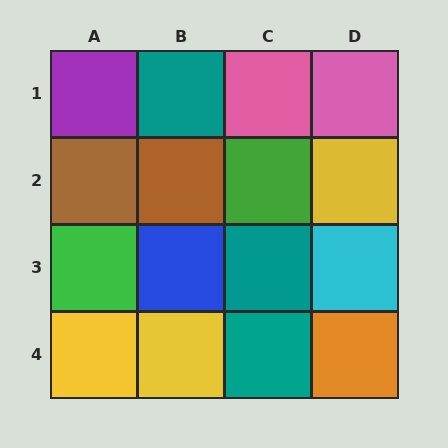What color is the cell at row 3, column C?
Teal.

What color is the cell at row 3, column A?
Green.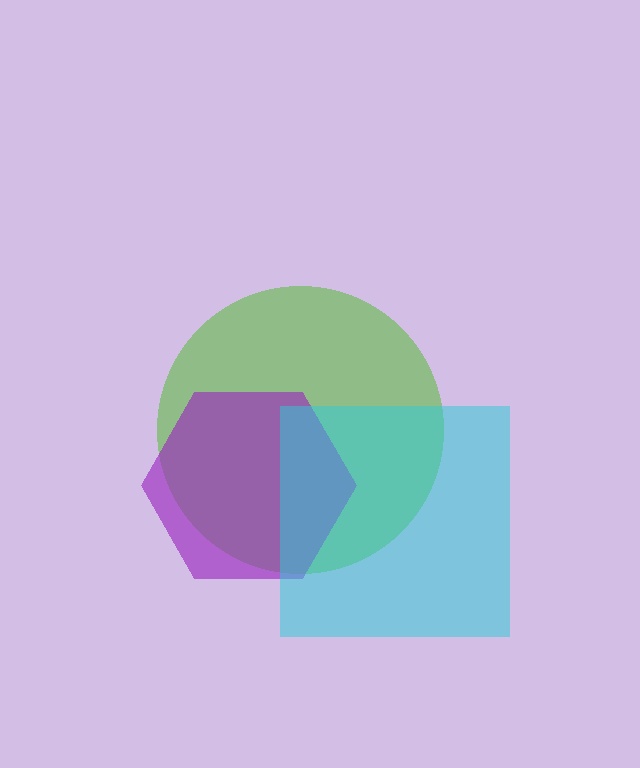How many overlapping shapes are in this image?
There are 3 overlapping shapes in the image.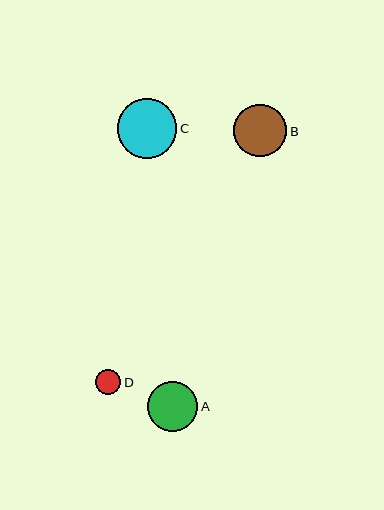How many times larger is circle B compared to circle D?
Circle B is approximately 2.1 times the size of circle D.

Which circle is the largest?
Circle C is the largest with a size of approximately 60 pixels.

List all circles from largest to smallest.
From largest to smallest: C, B, A, D.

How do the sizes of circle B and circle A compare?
Circle B and circle A are approximately the same size.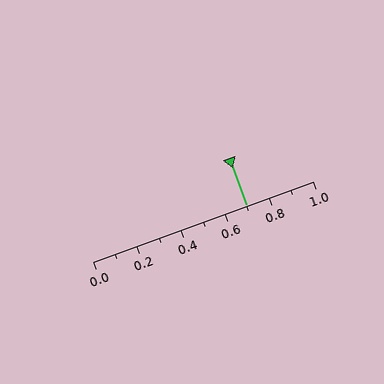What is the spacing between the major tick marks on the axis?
The major ticks are spaced 0.2 apart.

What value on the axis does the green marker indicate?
The marker indicates approximately 0.7.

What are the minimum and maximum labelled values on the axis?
The axis runs from 0.0 to 1.0.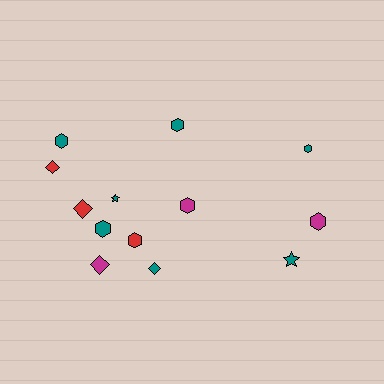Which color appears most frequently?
Teal, with 7 objects.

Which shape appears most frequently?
Hexagon, with 7 objects.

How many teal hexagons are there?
There are 4 teal hexagons.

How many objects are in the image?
There are 13 objects.